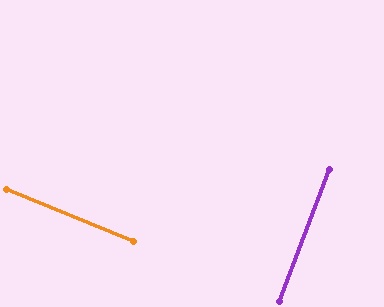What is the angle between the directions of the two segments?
Approximately 89 degrees.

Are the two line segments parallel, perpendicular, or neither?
Perpendicular — they meet at approximately 89°.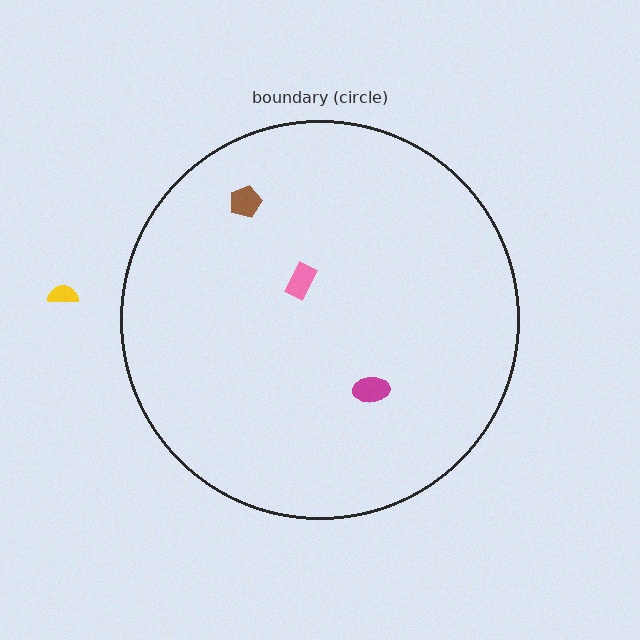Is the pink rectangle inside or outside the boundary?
Inside.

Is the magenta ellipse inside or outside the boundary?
Inside.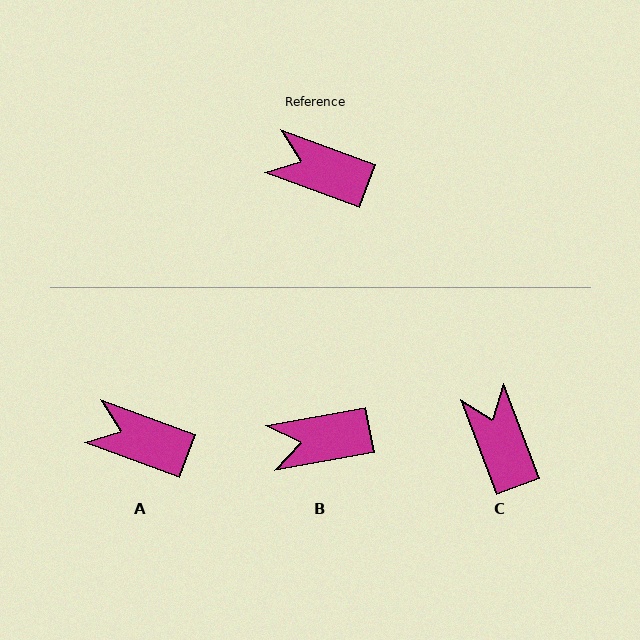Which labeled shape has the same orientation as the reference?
A.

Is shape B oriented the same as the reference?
No, it is off by about 31 degrees.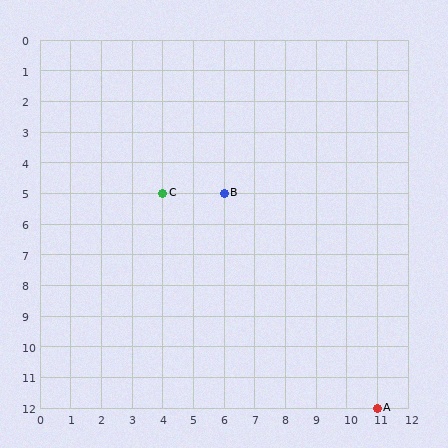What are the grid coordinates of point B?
Point B is at grid coordinates (6, 5).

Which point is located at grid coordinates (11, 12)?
Point A is at (11, 12).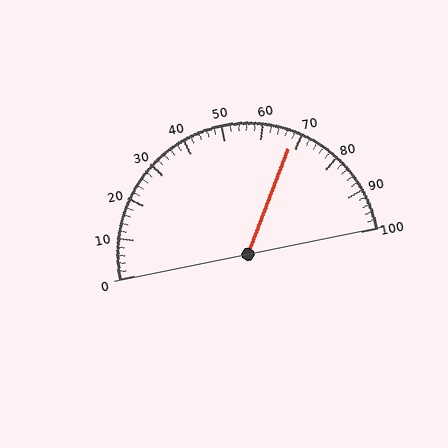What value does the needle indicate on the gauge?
The needle indicates approximately 68.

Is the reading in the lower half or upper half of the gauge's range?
The reading is in the upper half of the range (0 to 100).